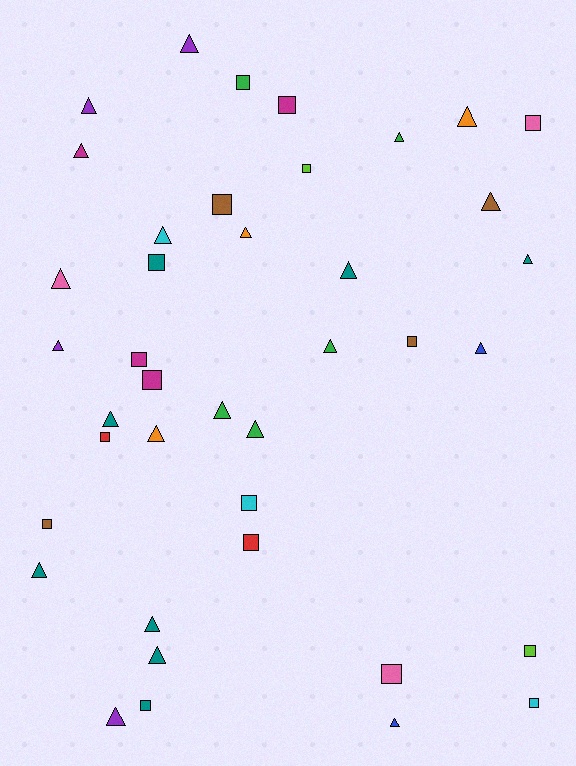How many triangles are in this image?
There are 23 triangles.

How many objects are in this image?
There are 40 objects.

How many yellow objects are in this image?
There are no yellow objects.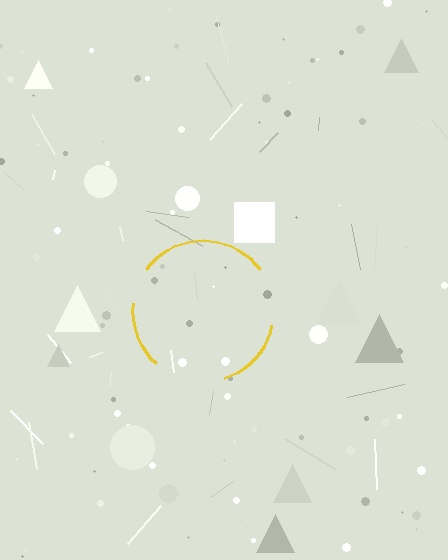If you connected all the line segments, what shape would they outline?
They would outline a circle.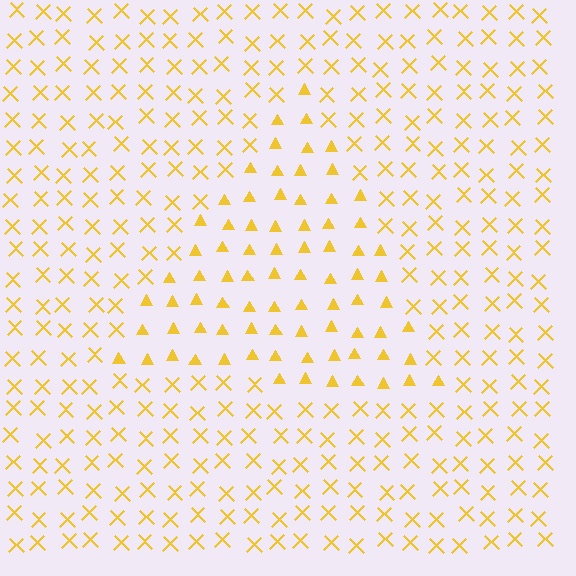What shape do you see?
I see a triangle.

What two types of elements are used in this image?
The image uses triangles inside the triangle region and X marks outside it.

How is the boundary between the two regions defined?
The boundary is defined by a change in element shape: triangles inside vs. X marks outside. All elements share the same color and spacing.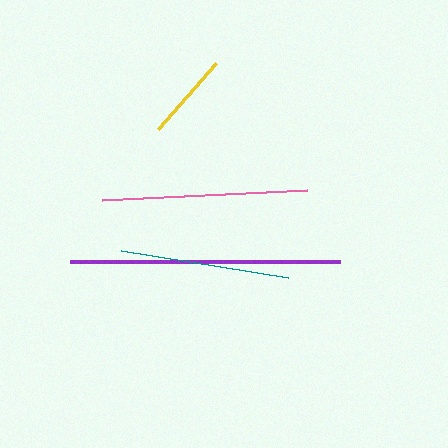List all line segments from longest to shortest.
From longest to shortest: purple, pink, teal, yellow.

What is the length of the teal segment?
The teal segment is approximately 168 pixels long.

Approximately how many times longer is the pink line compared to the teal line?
The pink line is approximately 1.2 times the length of the teal line.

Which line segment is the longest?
The purple line is the longest at approximately 270 pixels.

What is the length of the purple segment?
The purple segment is approximately 270 pixels long.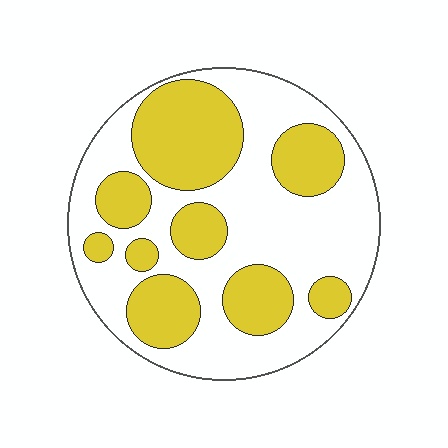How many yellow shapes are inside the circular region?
9.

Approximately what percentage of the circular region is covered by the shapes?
Approximately 40%.